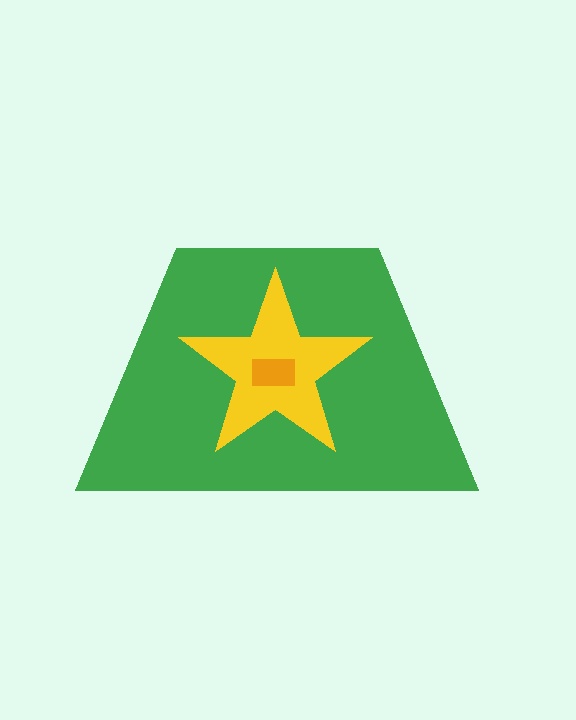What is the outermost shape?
The green trapezoid.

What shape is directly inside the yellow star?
The orange rectangle.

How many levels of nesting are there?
3.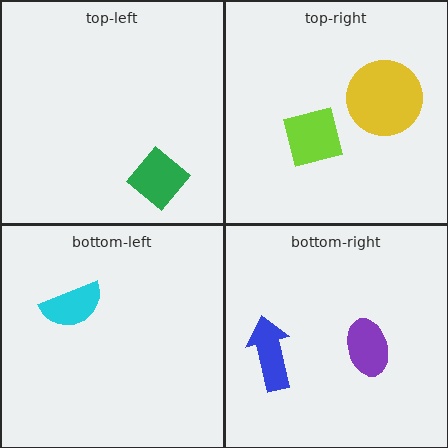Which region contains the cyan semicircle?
The bottom-left region.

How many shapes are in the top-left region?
1.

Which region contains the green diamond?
The top-left region.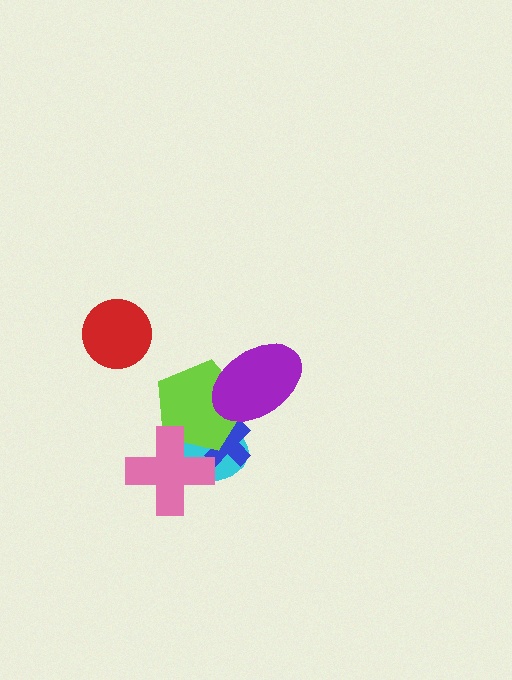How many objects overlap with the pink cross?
2 objects overlap with the pink cross.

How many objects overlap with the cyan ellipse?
3 objects overlap with the cyan ellipse.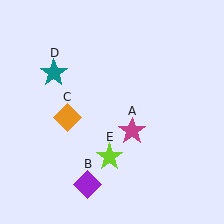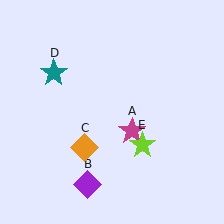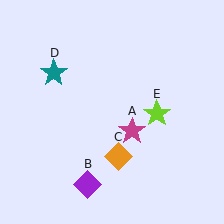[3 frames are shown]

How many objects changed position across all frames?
2 objects changed position: orange diamond (object C), lime star (object E).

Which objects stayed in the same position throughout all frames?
Magenta star (object A) and purple diamond (object B) and teal star (object D) remained stationary.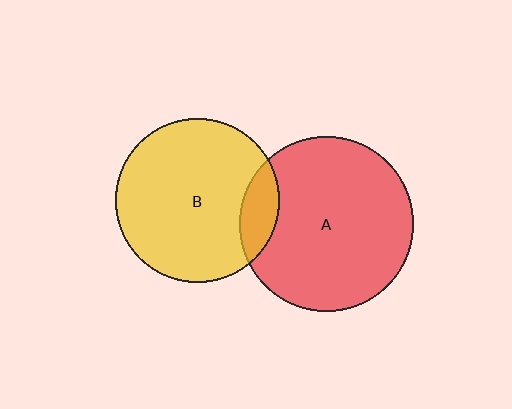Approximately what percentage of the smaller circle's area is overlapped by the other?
Approximately 15%.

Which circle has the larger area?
Circle A (red).